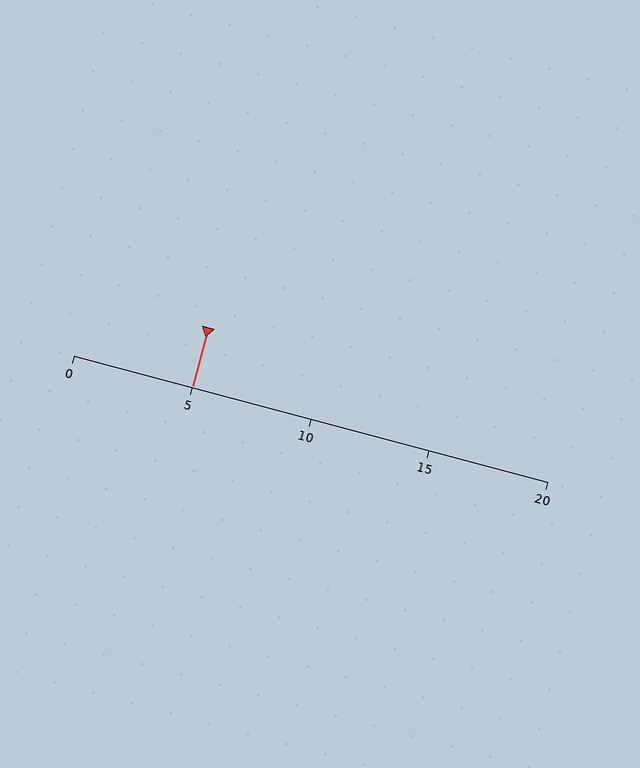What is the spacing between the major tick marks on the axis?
The major ticks are spaced 5 apart.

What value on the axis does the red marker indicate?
The marker indicates approximately 5.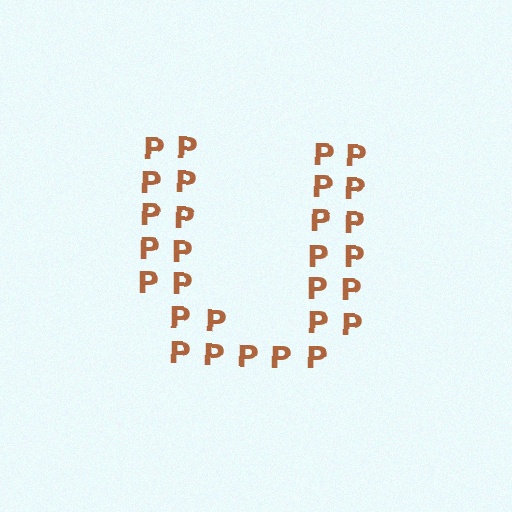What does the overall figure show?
The overall figure shows the letter U.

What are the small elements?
The small elements are letter P's.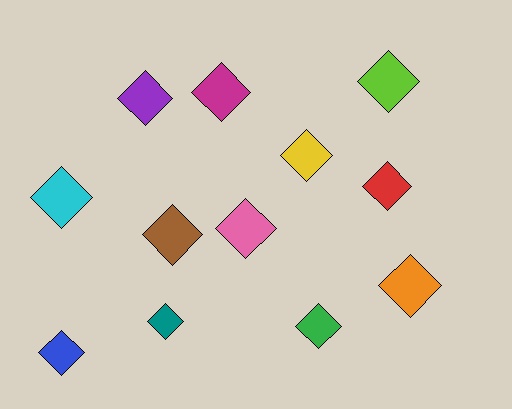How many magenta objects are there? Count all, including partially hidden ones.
There is 1 magenta object.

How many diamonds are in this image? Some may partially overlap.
There are 12 diamonds.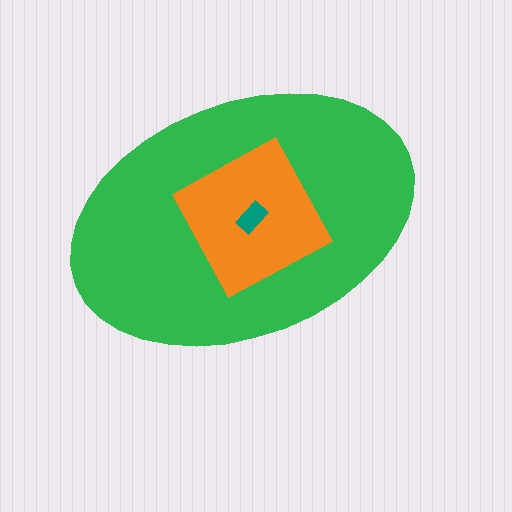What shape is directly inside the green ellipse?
The orange square.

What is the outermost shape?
The green ellipse.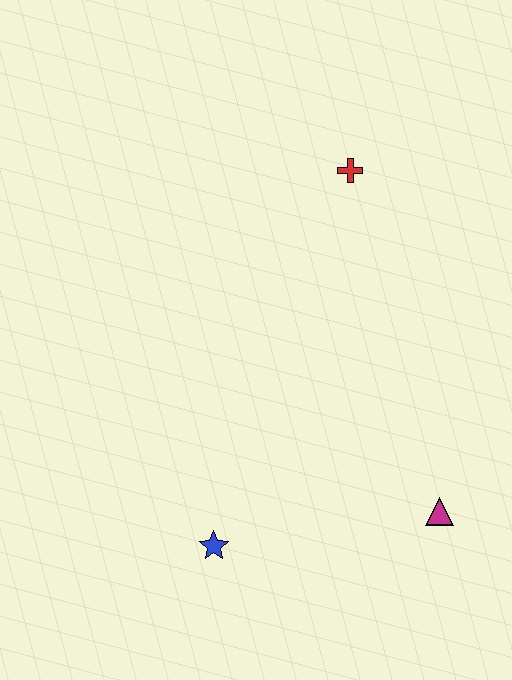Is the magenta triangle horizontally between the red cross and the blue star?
No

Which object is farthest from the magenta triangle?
The red cross is farthest from the magenta triangle.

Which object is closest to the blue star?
The magenta triangle is closest to the blue star.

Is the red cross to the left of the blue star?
No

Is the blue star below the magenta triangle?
Yes